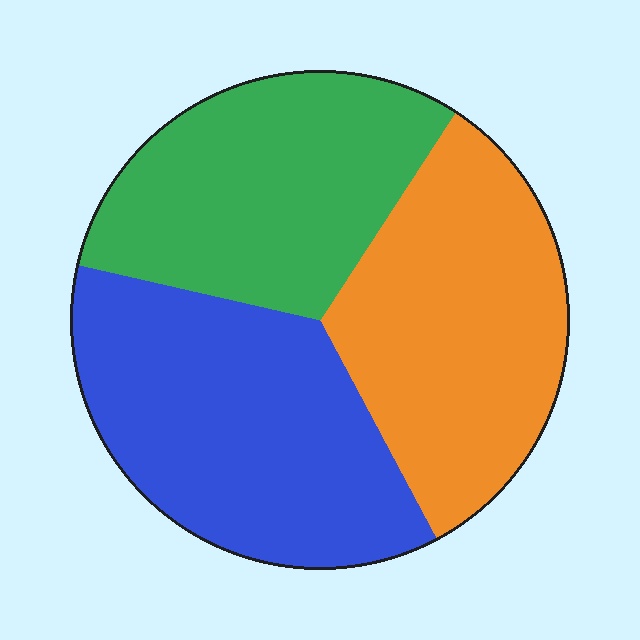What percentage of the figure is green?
Green takes up about one third (1/3) of the figure.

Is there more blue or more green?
Blue.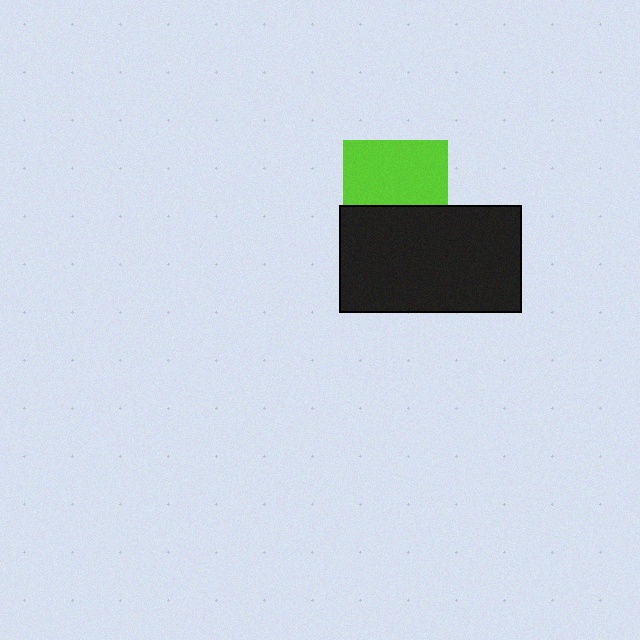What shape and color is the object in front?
The object in front is a black rectangle.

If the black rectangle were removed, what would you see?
You would see the complete lime square.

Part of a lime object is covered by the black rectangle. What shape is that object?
It is a square.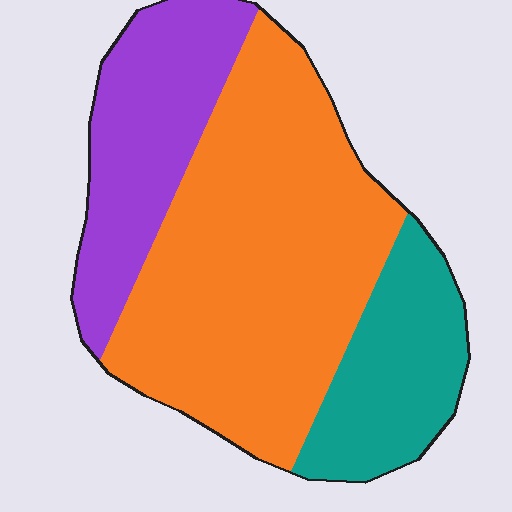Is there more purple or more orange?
Orange.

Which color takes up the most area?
Orange, at roughly 55%.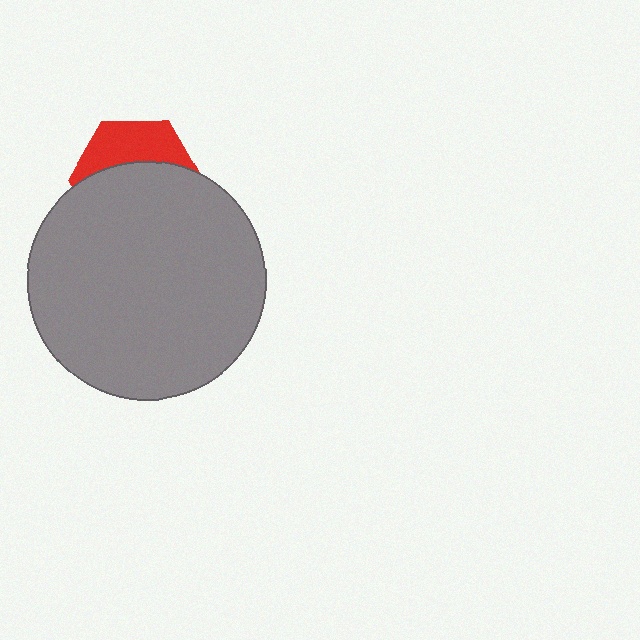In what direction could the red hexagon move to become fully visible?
The red hexagon could move up. That would shift it out from behind the gray circle entirely.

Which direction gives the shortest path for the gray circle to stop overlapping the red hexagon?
Moving down gives the shortest separation.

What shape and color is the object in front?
The object in front is a gray circle.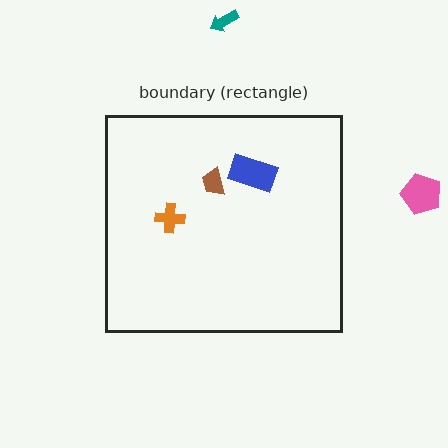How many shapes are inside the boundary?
3 inside, 2 outside.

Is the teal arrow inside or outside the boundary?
Outside.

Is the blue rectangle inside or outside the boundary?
Inside.